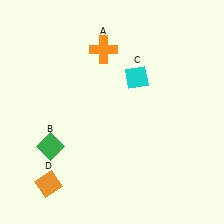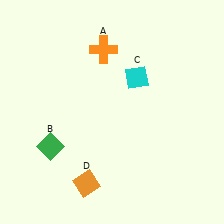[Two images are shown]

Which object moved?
The orange diamond (D) moved right.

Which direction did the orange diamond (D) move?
The orange diamond (D) moved right.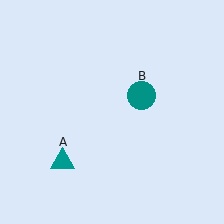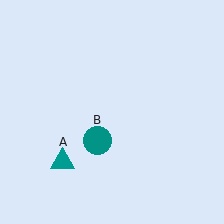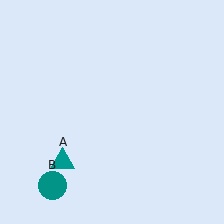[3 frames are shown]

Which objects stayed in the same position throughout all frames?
Teal triangle (object A) remained stationary.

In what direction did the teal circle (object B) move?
The teal circle (object B) moved down and to the left.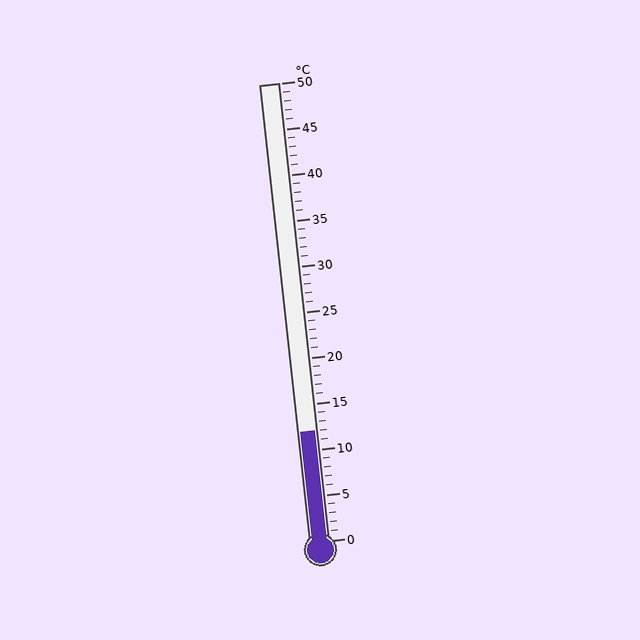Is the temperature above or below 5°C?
The temperature is above 5°C.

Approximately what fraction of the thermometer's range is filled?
The thermometer is filled to approximately 25% of its range.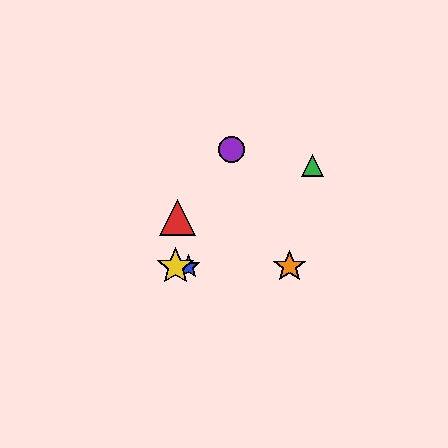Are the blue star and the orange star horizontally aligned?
Yes, both are at y≈267.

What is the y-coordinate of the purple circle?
The purple circle is at y≈150.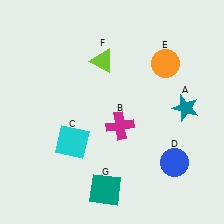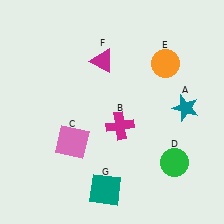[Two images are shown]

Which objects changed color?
C changed from cyan to pink. D changed from blue to green. F changed from lime to magenta.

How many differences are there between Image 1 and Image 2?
There are 3 differences between the two images.